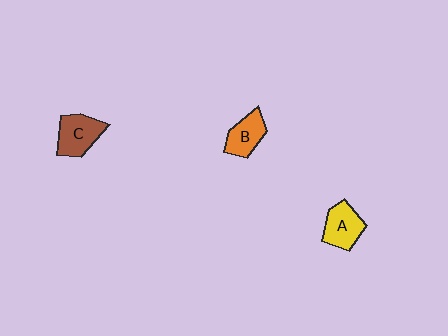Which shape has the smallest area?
Shape B (orange).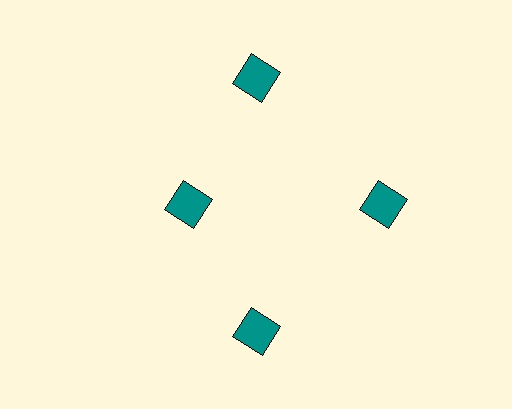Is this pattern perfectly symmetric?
No. The 4 teal squares are arranged in a ring, but one element near the 9 o'clock position is pulled inward toward the center, breaking the 4-fold rotational symmetry.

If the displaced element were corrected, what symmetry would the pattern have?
It would have 4-fold rotational symmetry — the pattern would map onto itself every 90 degrees.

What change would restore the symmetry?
The symmetry would be restored by moving it outward, back onto the ring so that all 4 squares sit at equal angles and equal distance from the center.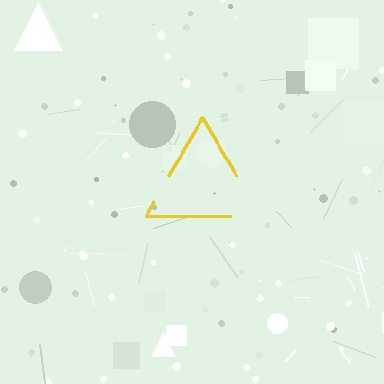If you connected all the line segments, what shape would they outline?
They would outline a triangle.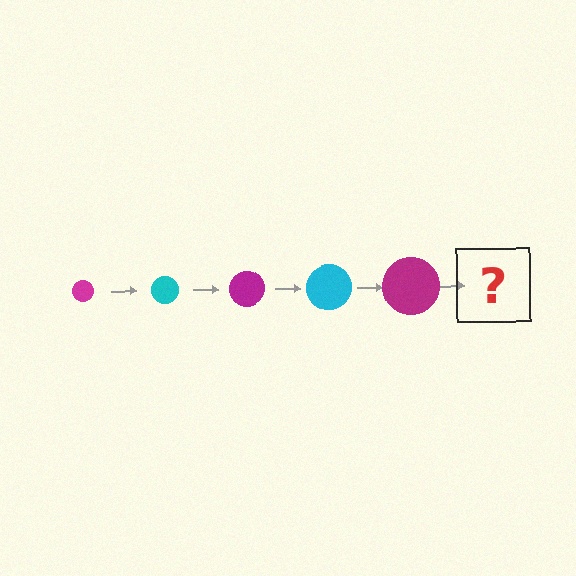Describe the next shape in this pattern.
It should be a cyan circle, larger than the previous one.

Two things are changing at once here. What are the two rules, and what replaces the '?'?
The two rules are that the circle grows larger each step and the color cycles through magenta and cyan. The '?' should be a cyan circle, larger than the previous one.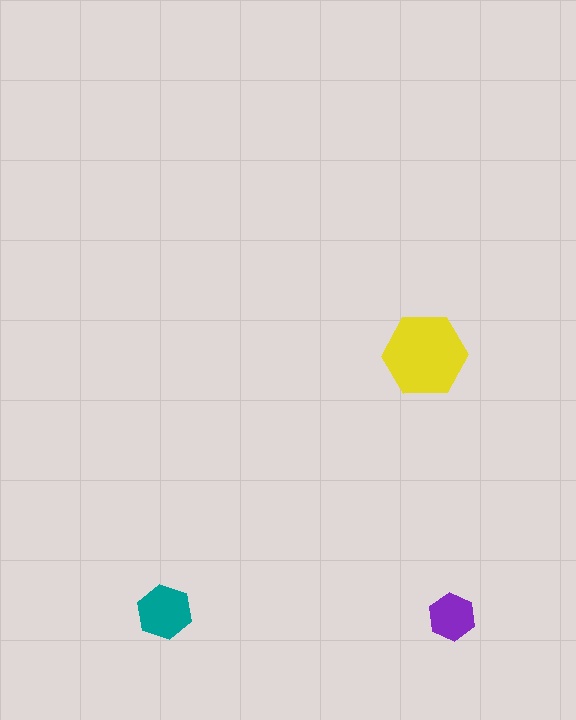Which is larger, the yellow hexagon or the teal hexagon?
The yellow one.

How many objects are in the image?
There are 3 objects in the image.